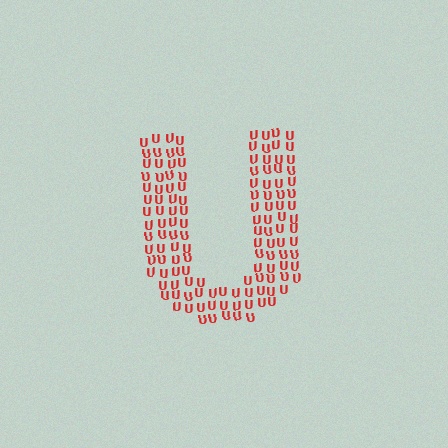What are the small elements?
The small elements are letter U's.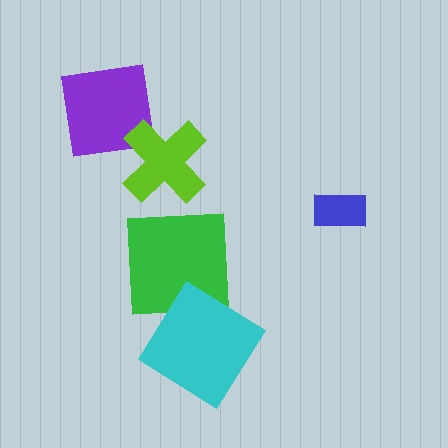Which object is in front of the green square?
The cyan diamond is in front of the green square.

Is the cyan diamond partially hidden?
No, no other shape covers it.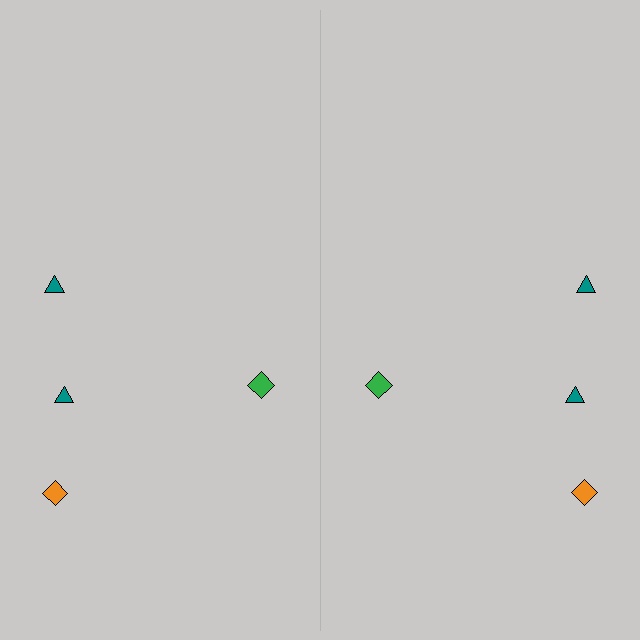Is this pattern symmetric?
Yes, this pattern has bilateral (reflection) symmetry.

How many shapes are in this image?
There are 8 shapes in this image.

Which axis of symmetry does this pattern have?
The pattern has a vertical axis of symmetry running through the center of the image.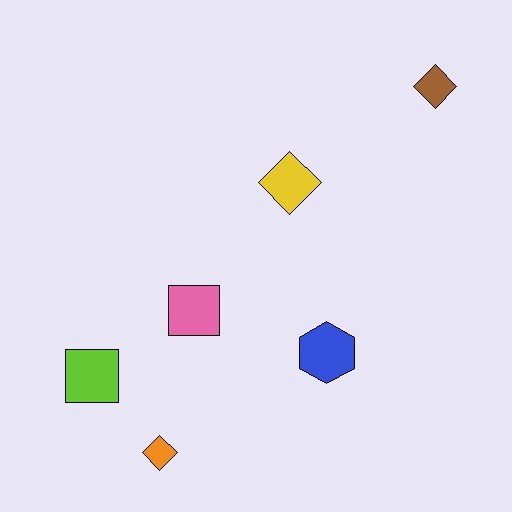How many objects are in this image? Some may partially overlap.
There are 6 objects.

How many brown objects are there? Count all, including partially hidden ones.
There is 1 brown object.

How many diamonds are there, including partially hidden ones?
There are 3 diamonds.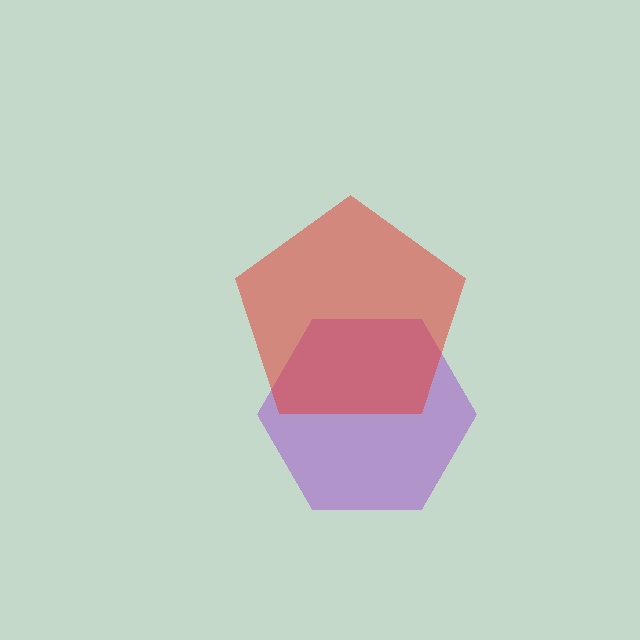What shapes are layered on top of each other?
The layered shapes are: a purple hexagon, a red pentagon.